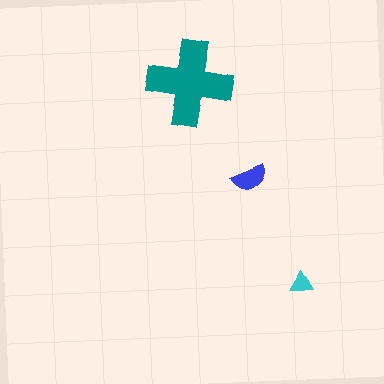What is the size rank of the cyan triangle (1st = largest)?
3rd.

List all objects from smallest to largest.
The cyan triangle, the blue semicircle, the teal cross.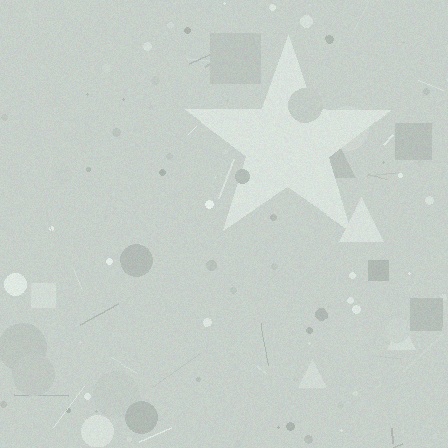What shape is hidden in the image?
A star is hidden in the image.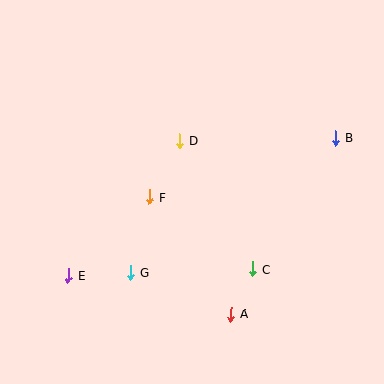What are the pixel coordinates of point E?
Point E is at (68, 276).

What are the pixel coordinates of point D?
Point D is at (180, 141).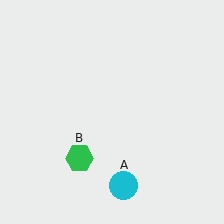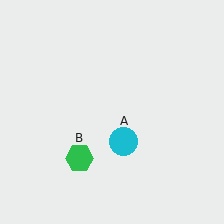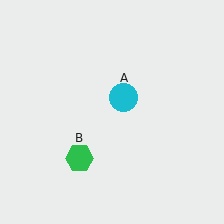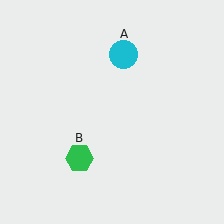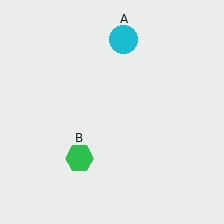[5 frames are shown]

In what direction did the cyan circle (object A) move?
The cyan circle (object A) moved up.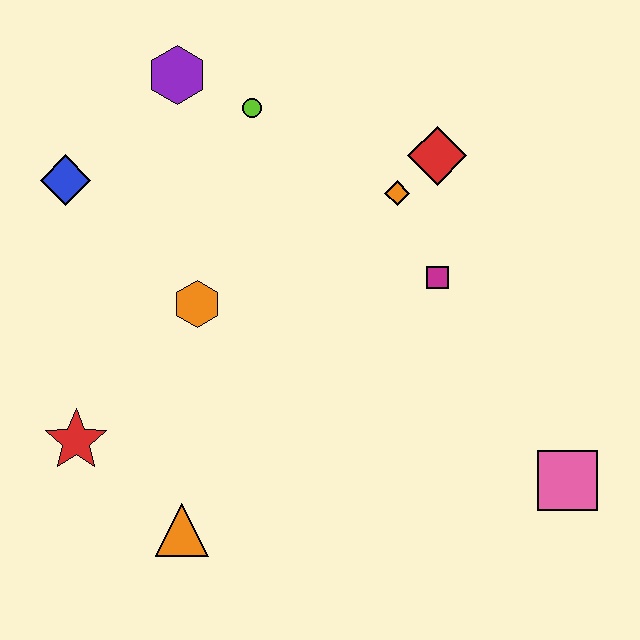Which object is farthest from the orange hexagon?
The pink square is farthest from the orange hexagon.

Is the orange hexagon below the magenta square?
Yes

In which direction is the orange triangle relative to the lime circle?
The orange triangle is below the lime circle.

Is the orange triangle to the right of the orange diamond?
No